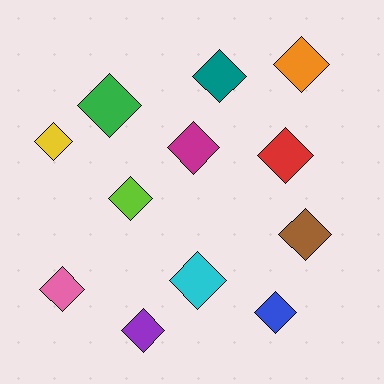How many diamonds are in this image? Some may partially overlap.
There are 12 diamonds.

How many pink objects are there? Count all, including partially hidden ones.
There is 1 pink object.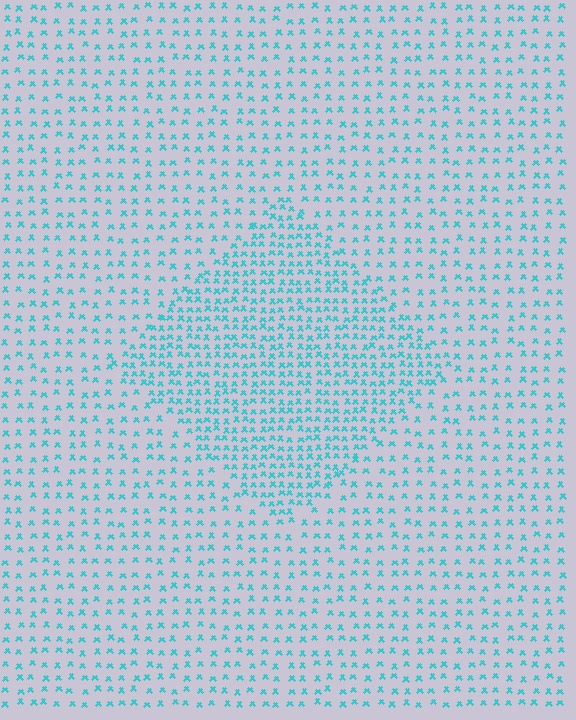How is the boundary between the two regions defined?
The boundary is defined by a change in element density (approximately 2.0x ratio). All elements are the same color, size, and shape.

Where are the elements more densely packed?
The elements are more densely packed inside the diamond boundary.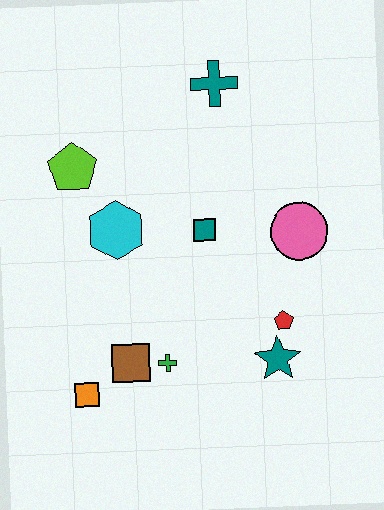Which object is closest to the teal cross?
The teal square is closest to the teal cross.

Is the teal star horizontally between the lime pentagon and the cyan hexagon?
No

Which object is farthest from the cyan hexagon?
The teal star is farthest from the cyan hexagon.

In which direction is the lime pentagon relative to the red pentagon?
The lime pentagon is to the left of the red pentagon.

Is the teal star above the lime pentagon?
No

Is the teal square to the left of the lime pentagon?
No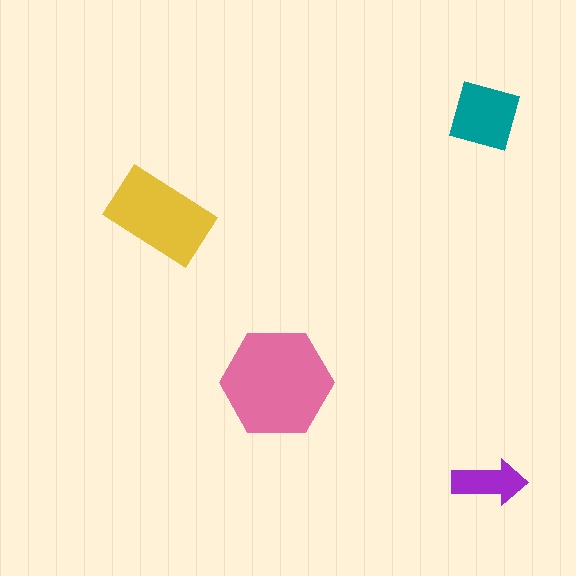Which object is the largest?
The pink hexagon.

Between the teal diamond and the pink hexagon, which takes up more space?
The pink hexagon.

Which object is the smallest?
The purple arrow.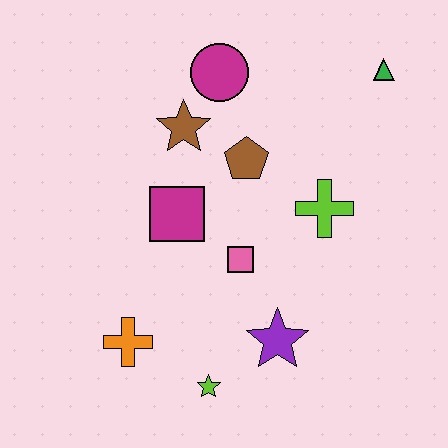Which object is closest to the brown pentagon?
The brown star is closest to the brown pentagon.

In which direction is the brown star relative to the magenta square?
The brown star is above the magenta square.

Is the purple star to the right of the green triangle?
No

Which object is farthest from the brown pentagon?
The lime star is farthest from the brown pentagon.